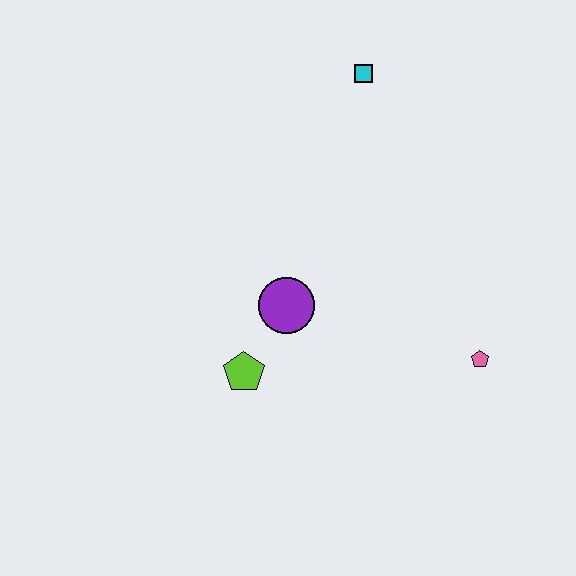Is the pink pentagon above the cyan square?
No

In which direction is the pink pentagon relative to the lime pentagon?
The pink pentagon is to the right of the lime pentagon.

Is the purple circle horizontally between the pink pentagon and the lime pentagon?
Yes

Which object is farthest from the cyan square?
The lime pentagon is farthest from the cyan square.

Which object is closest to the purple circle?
The lime pentagon is closest to the purple circle.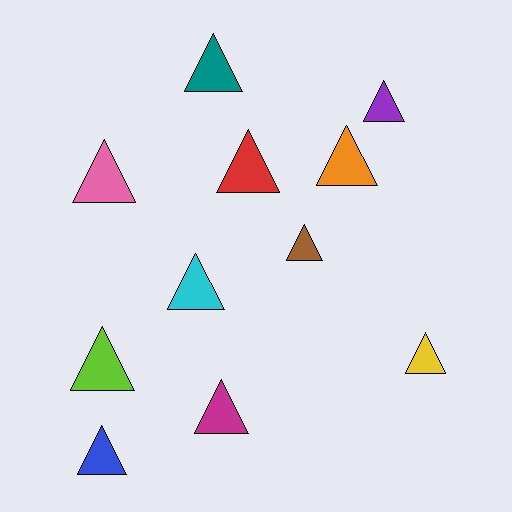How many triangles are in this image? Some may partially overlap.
There are 11 triangles.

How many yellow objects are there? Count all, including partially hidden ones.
There is 1 yellow object.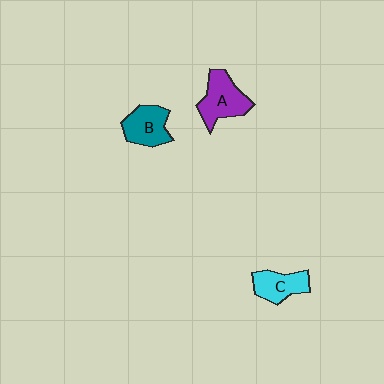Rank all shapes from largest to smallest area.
From largest to smallest: A (purple), B (teal), C (cyan).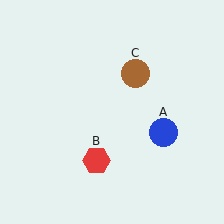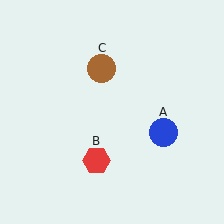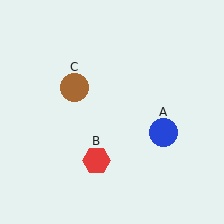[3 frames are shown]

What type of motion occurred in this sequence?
The brown circle (object C) rotated counterclockwise around the center of the scene.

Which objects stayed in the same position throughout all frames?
Blue circle (object A) and red hexagon (object B) remained stationary.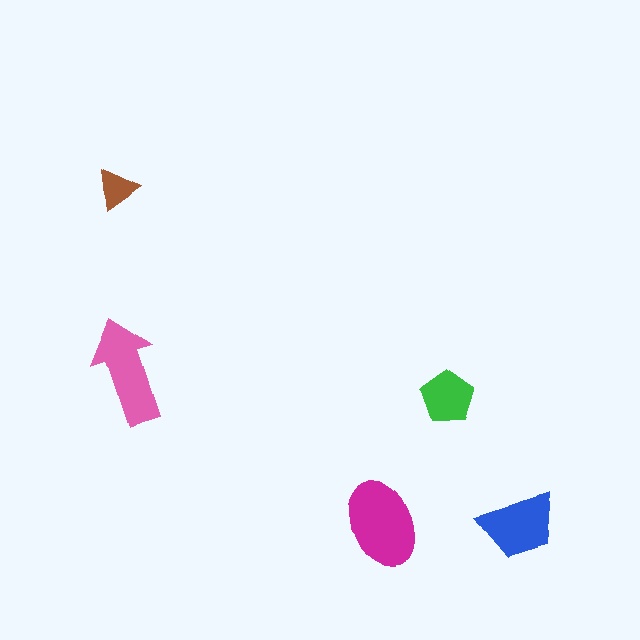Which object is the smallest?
The brown triangle.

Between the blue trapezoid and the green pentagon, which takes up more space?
The blue trapezoid.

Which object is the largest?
The magenta ellipse.